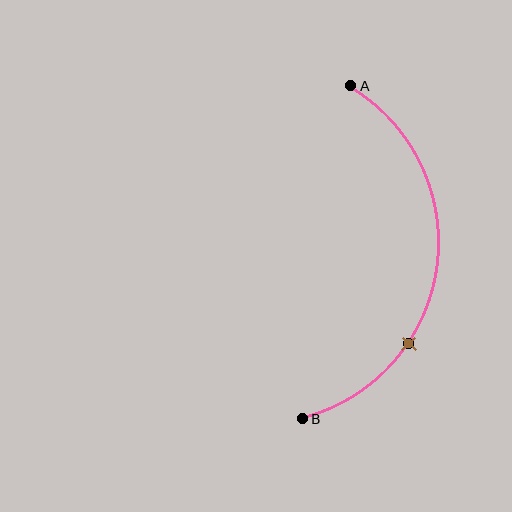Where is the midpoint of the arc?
The arc midpoint is the point on the curve farthest from the straight line joining A and B. It sits to the right of that line.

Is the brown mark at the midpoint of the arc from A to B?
No. The brown mark lies on the arc but is closer to endpoint B. The arc midpoint would be at the point on the curve equidistant along the arc from both A and B.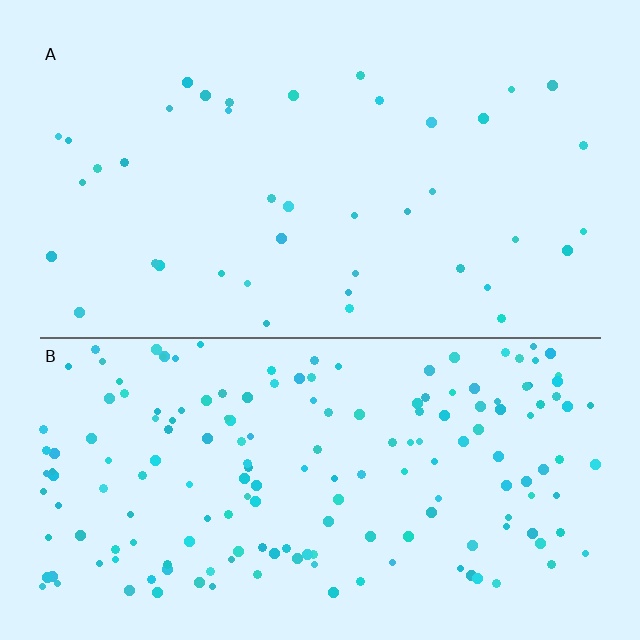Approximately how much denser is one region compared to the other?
Approximately 4.3× — region B over region A.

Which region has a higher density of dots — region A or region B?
B (the bottom).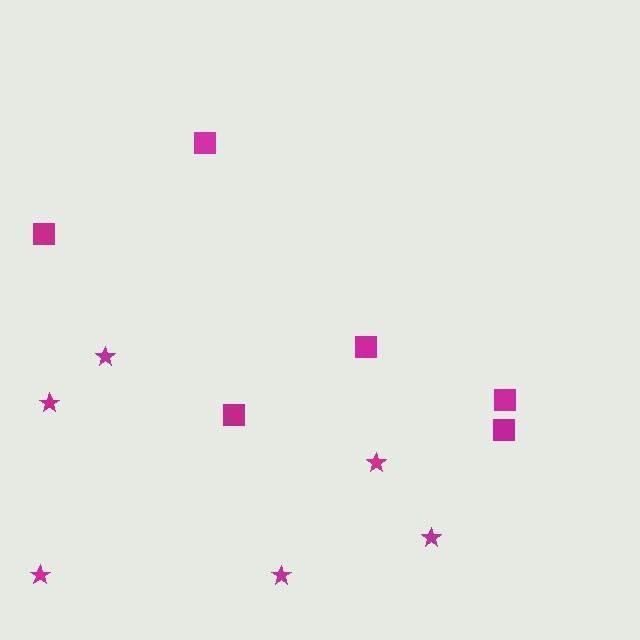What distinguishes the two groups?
There are 2 groups: one group of stars (6) and one group of squares (6).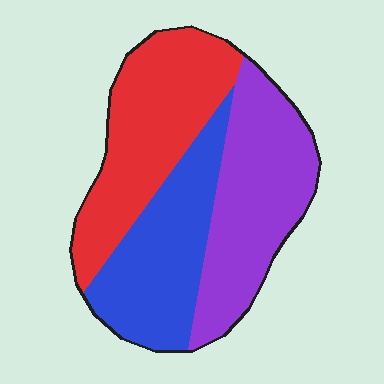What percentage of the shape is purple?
Purple takes up between a third and a half of the shape.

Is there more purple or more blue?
Purple.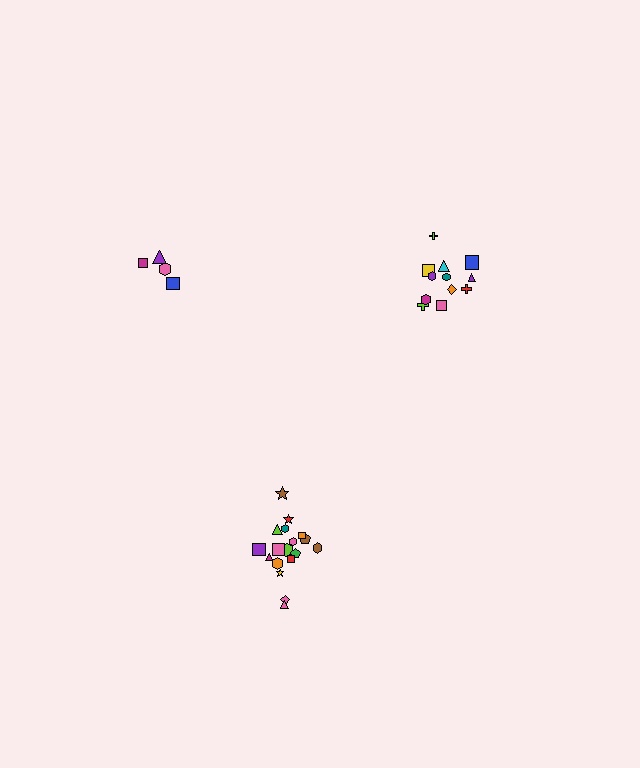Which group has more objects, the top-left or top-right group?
The top-right group.